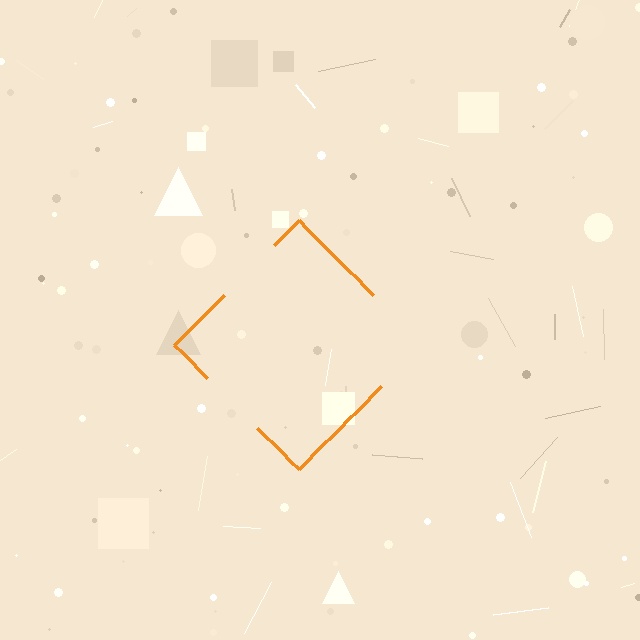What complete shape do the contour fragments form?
The contour fragments form a diamond.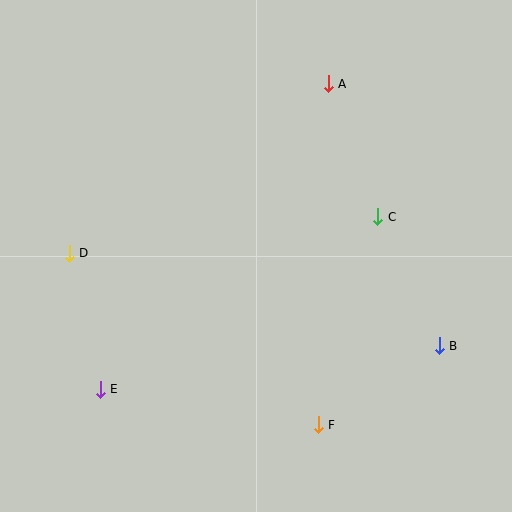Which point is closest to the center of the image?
Point C at (378, 217) is closest to the center.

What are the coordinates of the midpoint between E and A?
The midpoint between E and A is at (214, 237).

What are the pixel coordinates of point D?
Point D is at (69, 253).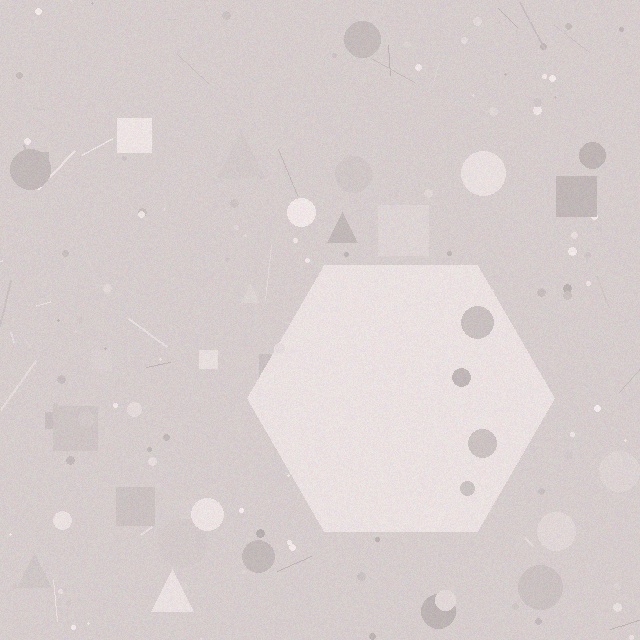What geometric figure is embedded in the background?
A hexagon is embedded in the background.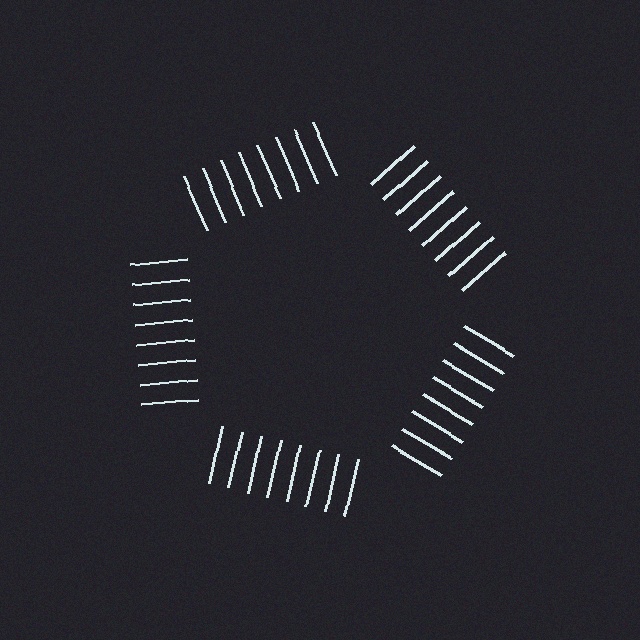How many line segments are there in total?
40 — 8 along each of the 5 edges.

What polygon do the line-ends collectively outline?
An illusory pentagon — the line segments terminate on its edges but no continuous stroke is drawn.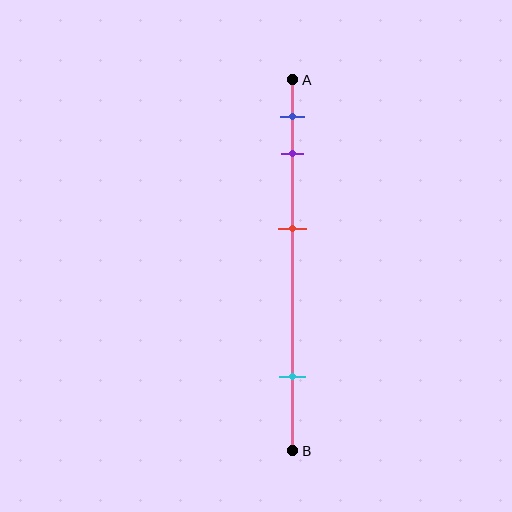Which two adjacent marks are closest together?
The blue and purple marks are the closest adjacent pair.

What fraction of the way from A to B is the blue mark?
The blue mark is approximately 10% (0.1) of the way from A to B.